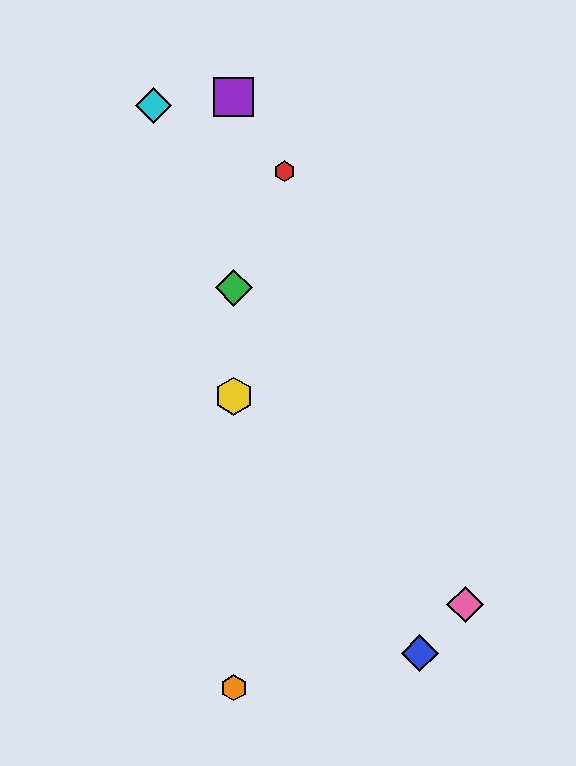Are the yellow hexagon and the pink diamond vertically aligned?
No, the yellow hexagon is at x≈234 and the pink diamond is at x≈465.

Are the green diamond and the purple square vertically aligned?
Yes, both are at x≈234.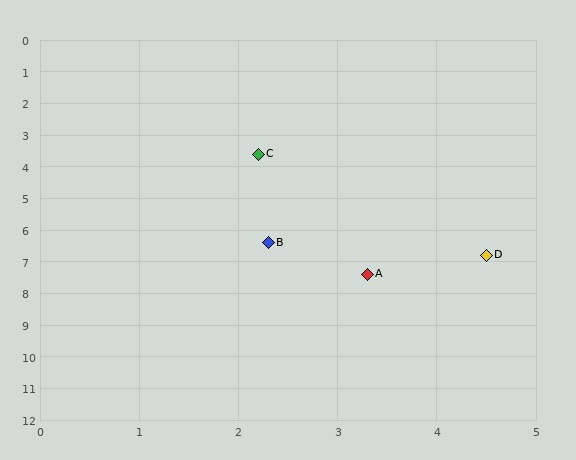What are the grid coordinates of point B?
Point B is at approximately (2.3, 6.4).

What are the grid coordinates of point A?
Point A is at approximately (3.3, 7.4).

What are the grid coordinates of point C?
Point C is at approximately (2.2, 3.6).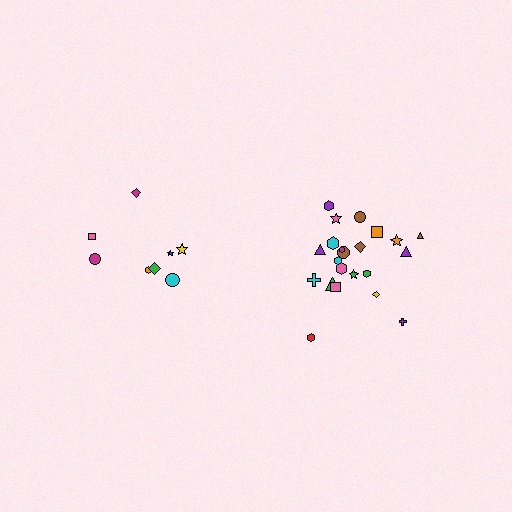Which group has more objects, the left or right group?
The right group.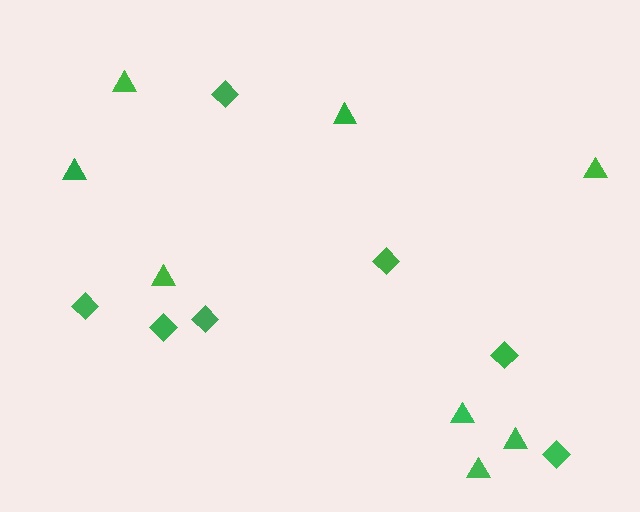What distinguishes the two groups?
There are 2 groups: one group of triangles (8) and one group of diamonds (7).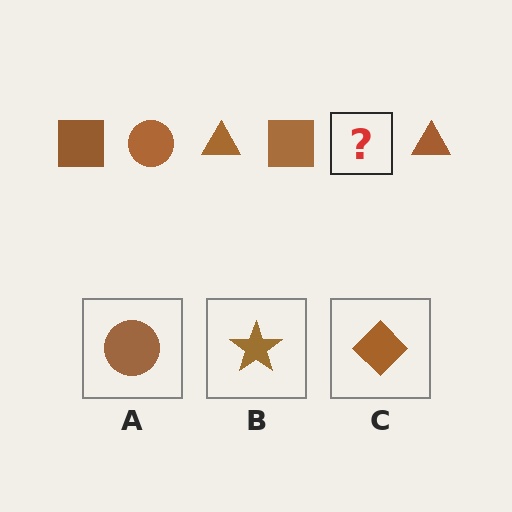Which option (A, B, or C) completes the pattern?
A.